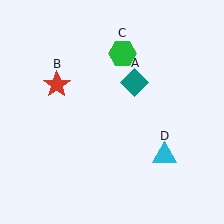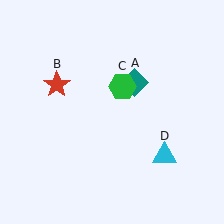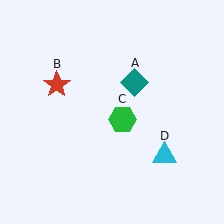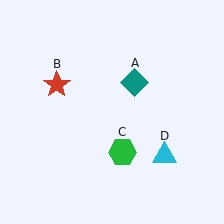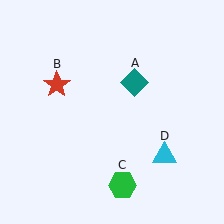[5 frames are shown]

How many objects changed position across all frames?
1 object changed position: green hexagon (object C).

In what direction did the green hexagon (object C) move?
The green hexagon (object C) moved down.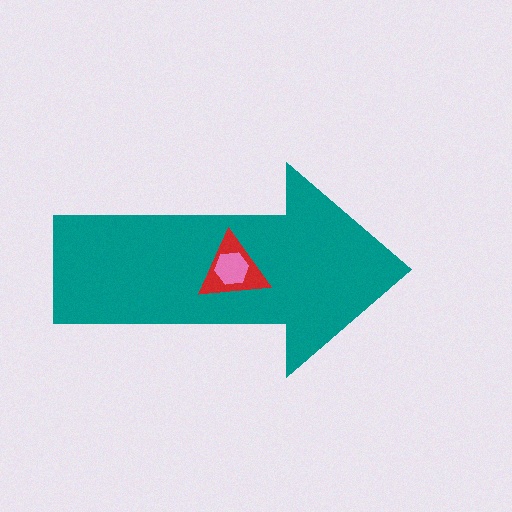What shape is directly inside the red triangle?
The pink hexagon.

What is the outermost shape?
The teal arrow.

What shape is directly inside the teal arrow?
The red triangle.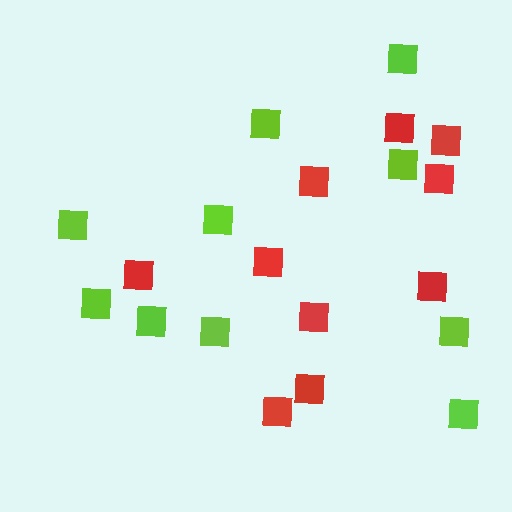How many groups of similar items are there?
There are 2 groups: one group of red squares (10) and one group of lime squares (10).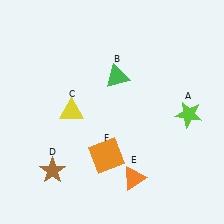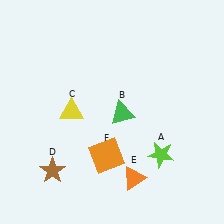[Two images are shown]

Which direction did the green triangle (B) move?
The green triangle (B) moved down.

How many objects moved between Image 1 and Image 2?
2 objects moved between the two images.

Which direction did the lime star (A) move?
The lime star (A) moved down.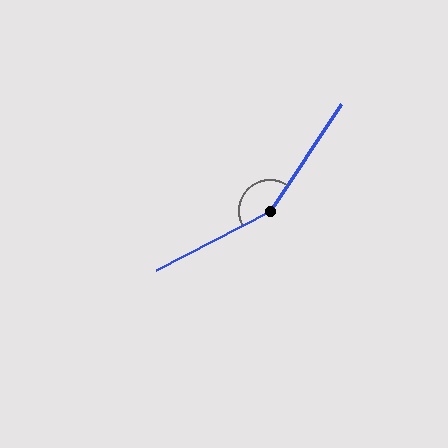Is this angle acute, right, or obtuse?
It is obtuse.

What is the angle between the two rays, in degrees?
Approximately 151 degrees.